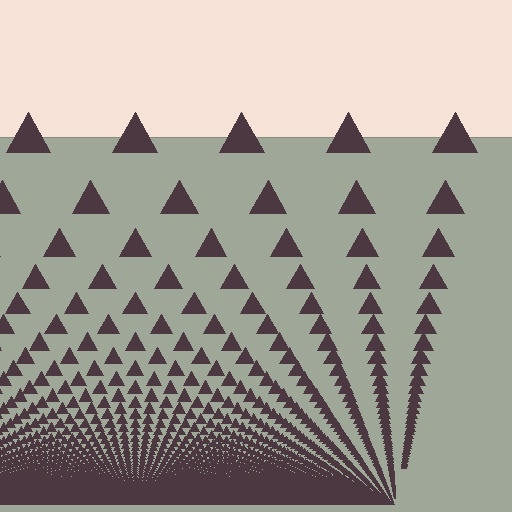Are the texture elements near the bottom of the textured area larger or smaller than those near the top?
Smaller. The gradient is inverted — elements near the bottom are smaller and denser.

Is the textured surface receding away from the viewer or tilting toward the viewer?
The surface appears to tilt toward the viewer. Texture elements get larger and sparser toward the top.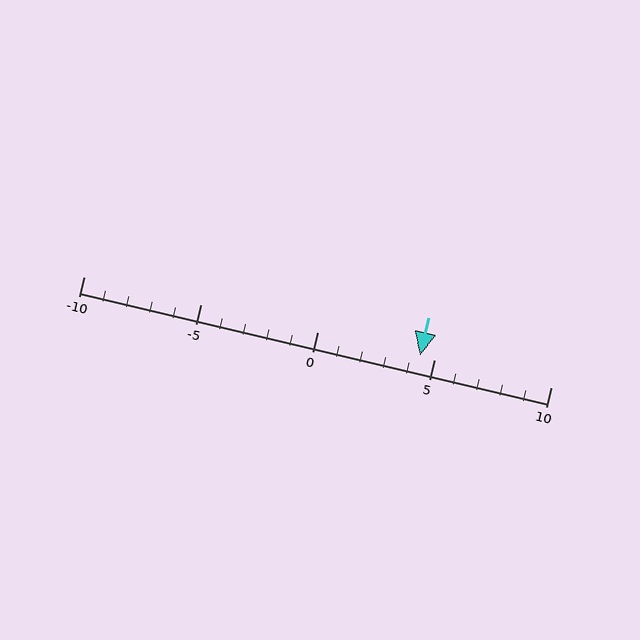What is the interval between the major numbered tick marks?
The major tick marks are spaced 5 units apart.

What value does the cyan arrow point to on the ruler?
The cyan arrow points to approximately 4.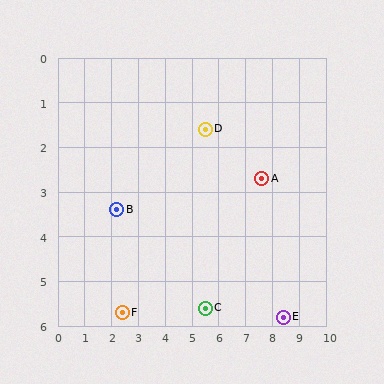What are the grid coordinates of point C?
Point C is at approximately (5.5, 5.6).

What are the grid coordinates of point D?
Point D is at approximately (5.5, 1.6).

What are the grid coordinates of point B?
Point B is at approximately (2.2, 3.4).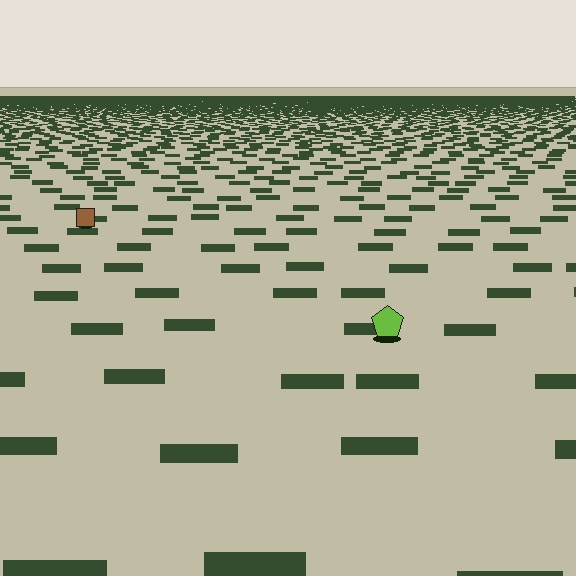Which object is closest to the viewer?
The lime pentagon is closest. The texture marks near it are larger and more spread out.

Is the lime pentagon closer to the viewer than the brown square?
Yes. The lime pentagon is closer — you can tell from the texture gradient: the ground texture is coarser near it.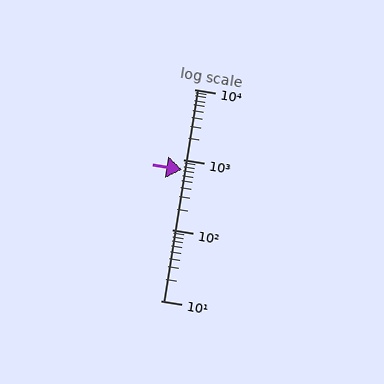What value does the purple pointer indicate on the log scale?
The pointer indicates approximately 710.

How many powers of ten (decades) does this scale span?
The scale spans 3 decades, from 10 to 10000.